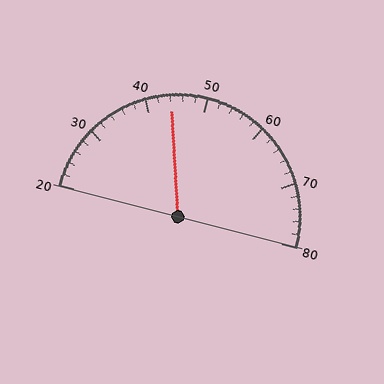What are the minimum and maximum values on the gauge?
The gauge ranges from 20 to 80.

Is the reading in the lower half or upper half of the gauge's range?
The reading is in the lower half of the range (20 to 80).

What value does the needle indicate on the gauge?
The needle indicates approximately 44.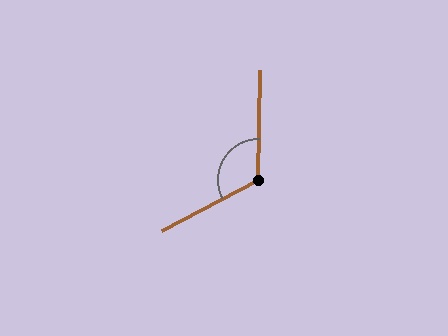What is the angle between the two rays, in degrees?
Approximately 118 degrees.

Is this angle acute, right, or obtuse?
It is obtuse.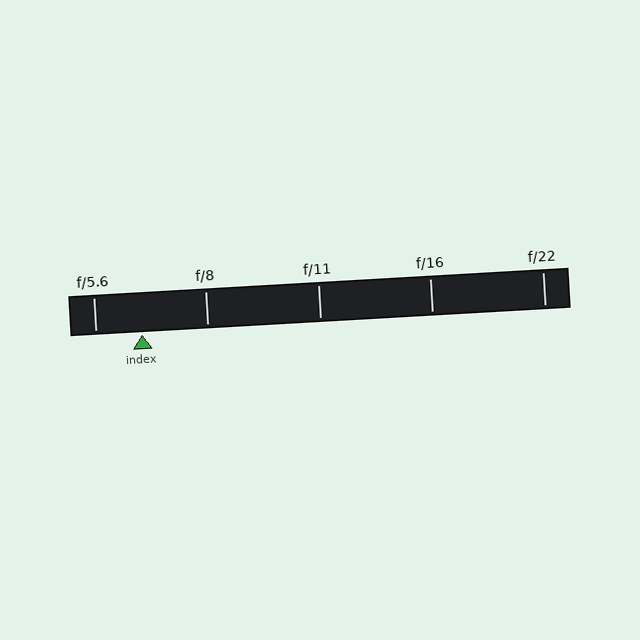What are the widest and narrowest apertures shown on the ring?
The widest aperture shown is f/5.6 and the narrowest is f/22.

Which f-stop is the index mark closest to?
The index mark is closest to f/5.6.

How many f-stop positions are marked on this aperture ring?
There are 5 f-stop positions marked.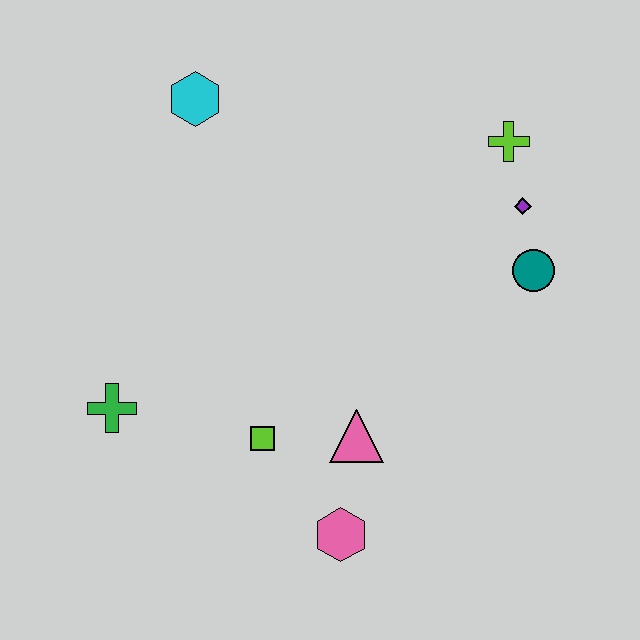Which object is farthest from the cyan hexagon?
The pink hexagon is farthest from the cyan hexagon.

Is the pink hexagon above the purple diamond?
No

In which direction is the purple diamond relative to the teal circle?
The purple diamond is above the teal circle.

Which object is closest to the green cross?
The lime square is closest to the green cross.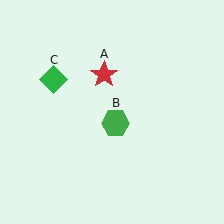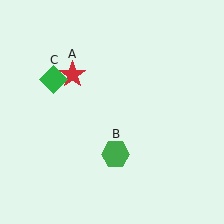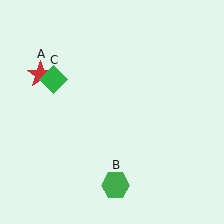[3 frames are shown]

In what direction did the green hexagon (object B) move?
The green hexagon (object B) moved down.